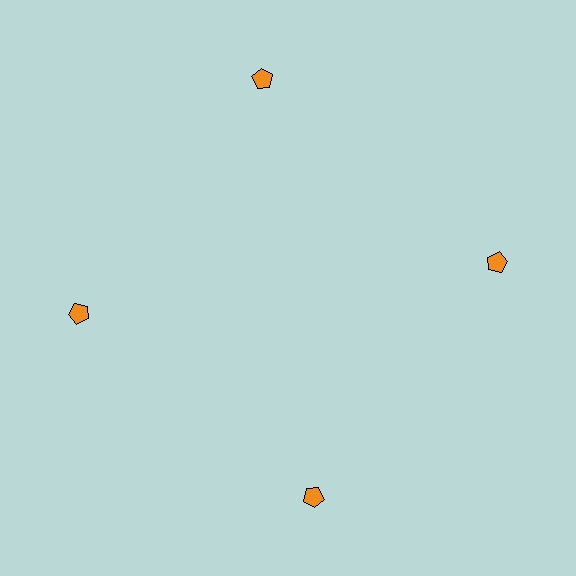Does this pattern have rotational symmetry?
Yes, this pattern has 4-fold rotational symmetry. It looks the same after rotating 90 degrees around the center.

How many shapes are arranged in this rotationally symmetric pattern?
There are 4 shapes, arranged in 4 groups of 1.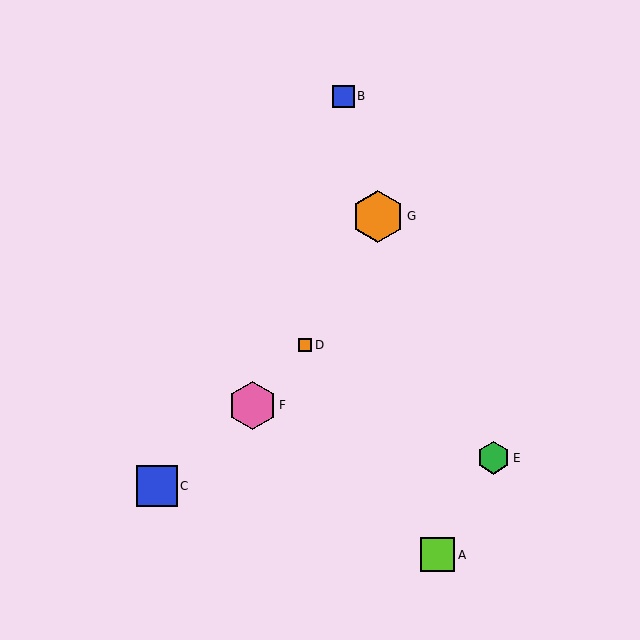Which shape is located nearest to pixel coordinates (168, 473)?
The blue square (labeled C) at (157, 486) is nearest to that location.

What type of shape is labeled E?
Shape E is a green hexagon.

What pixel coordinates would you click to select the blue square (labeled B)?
Click at (343, 96) to select the blue square B.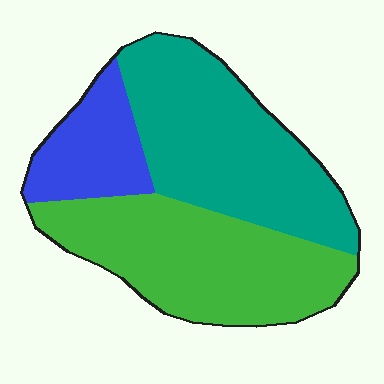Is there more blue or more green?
Green.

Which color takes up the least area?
Blue, at roughly 15%.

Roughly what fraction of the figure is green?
Green takes up about two fifths (2/5) of the figure.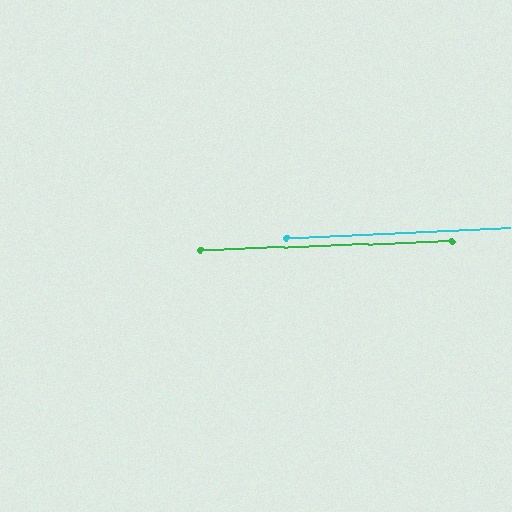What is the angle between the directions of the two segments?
Approximately 1 degree.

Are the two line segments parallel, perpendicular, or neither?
Parallel — their directions differ by only 0.5°.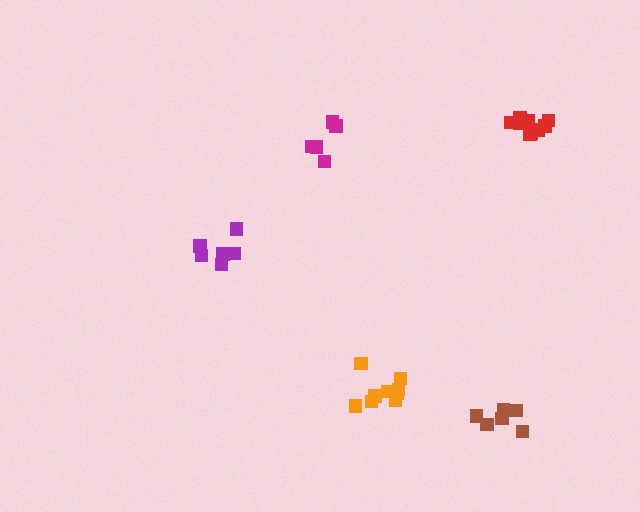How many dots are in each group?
Group 1: 9 dots, Group 2: 9 dots, Group 3: 5 dots, Group 4: 6 dots, Group 5: 6 dots (35 total).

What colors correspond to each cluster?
The clusters are colored: red, orange, magenta, purple, brown.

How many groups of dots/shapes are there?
There are 5 groups.